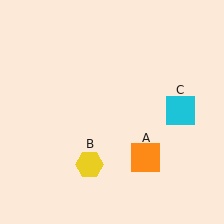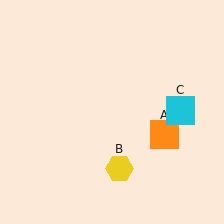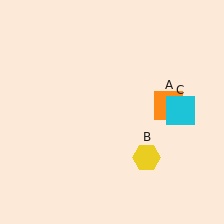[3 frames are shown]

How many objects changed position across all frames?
2 objects changed position: orange square (object A), yellow hexagon (object B).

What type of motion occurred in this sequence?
The orange square (object A), yellow hexagon (object B) rotated counterclockwise around the center of the scene.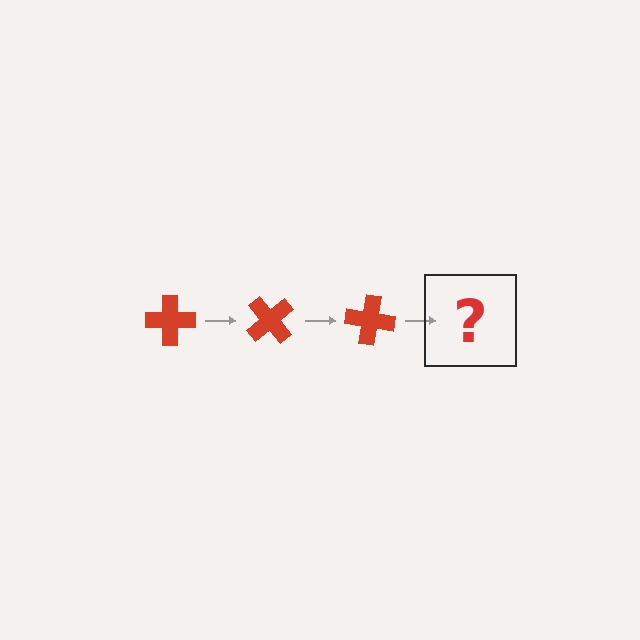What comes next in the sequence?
The next element should be a red cross rotated 150 degrees.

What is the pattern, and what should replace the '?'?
The pattern is that the cross rotates 50 degrees each step. The '?' should be a red cross rotated 150 degrees.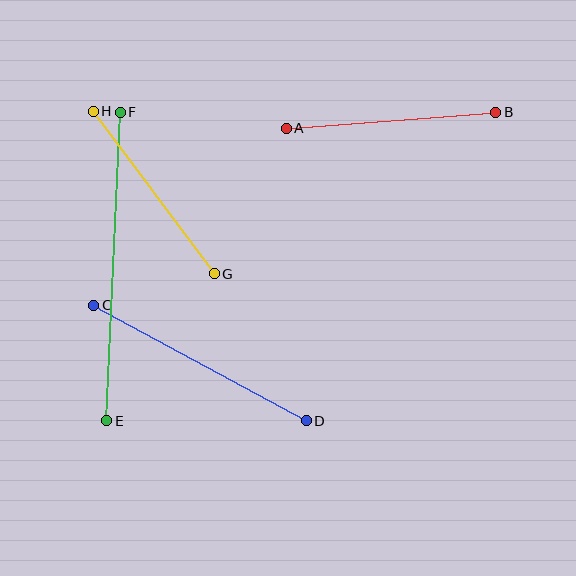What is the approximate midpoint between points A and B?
The midpoint is at approximately (391, 120) pixels.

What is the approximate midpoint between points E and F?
The midpoint is at approximately (113, 267) pixels.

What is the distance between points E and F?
The distance is approximately 309 pixels.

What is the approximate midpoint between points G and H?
The midpoint is at approximately (154, 192) pixels.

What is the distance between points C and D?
The distance is approximately 242 pixels.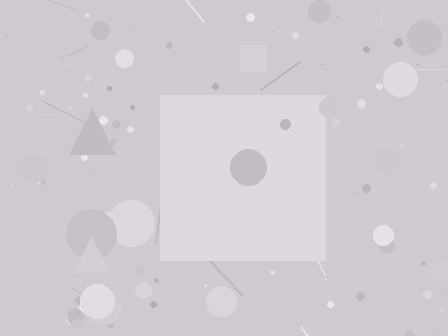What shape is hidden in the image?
A square is hidden in the image.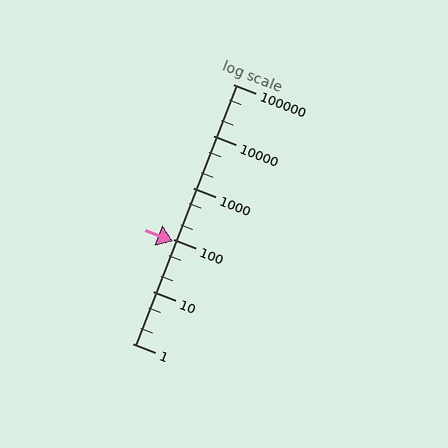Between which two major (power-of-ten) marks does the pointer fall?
The pointer is between 10 and 100.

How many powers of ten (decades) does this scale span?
The scale spans 5 decades, from 1 to 100000.